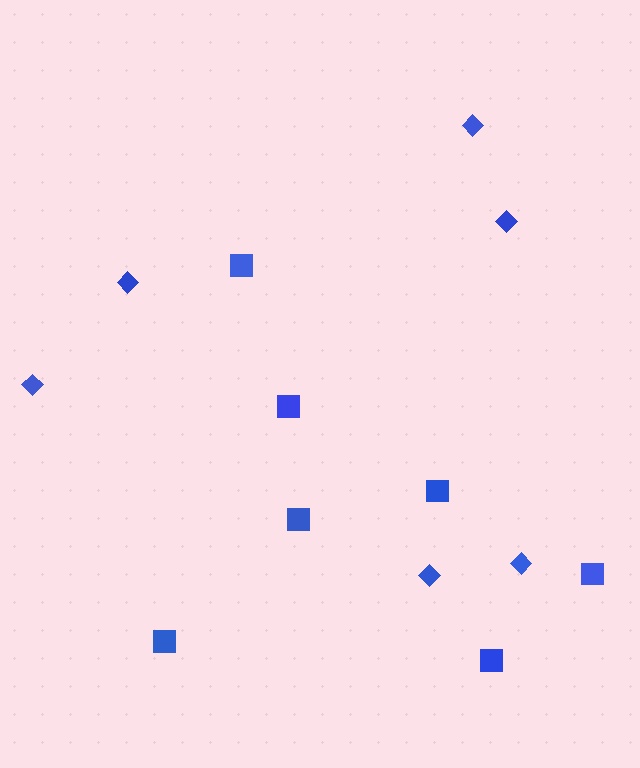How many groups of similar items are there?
There are 2 groups: one group of squares (7) and one group of diamonds (6).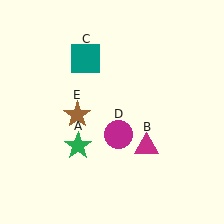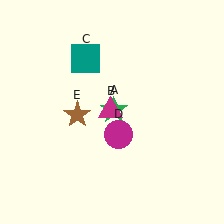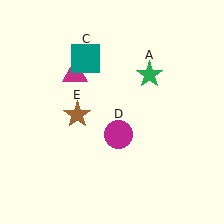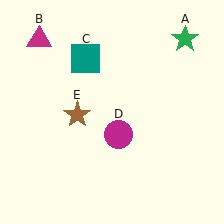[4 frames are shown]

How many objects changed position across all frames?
2 objects changed position: green star (object A), magenta triangle (object B).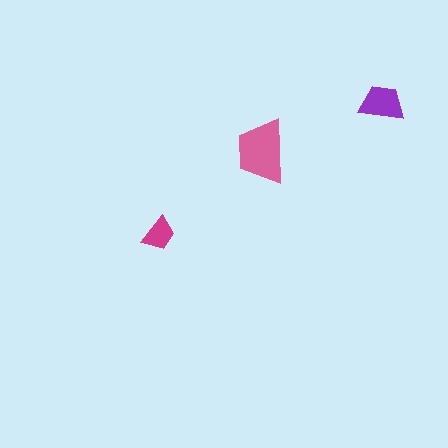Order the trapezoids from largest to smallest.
the pink one, the purple one, the magenta one.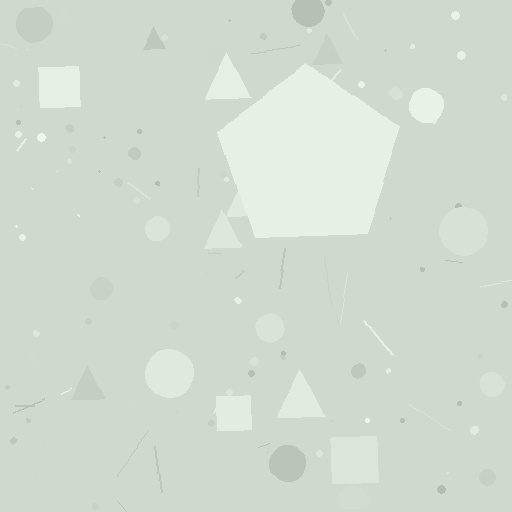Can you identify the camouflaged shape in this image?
The camouflaged shape is a pentagon.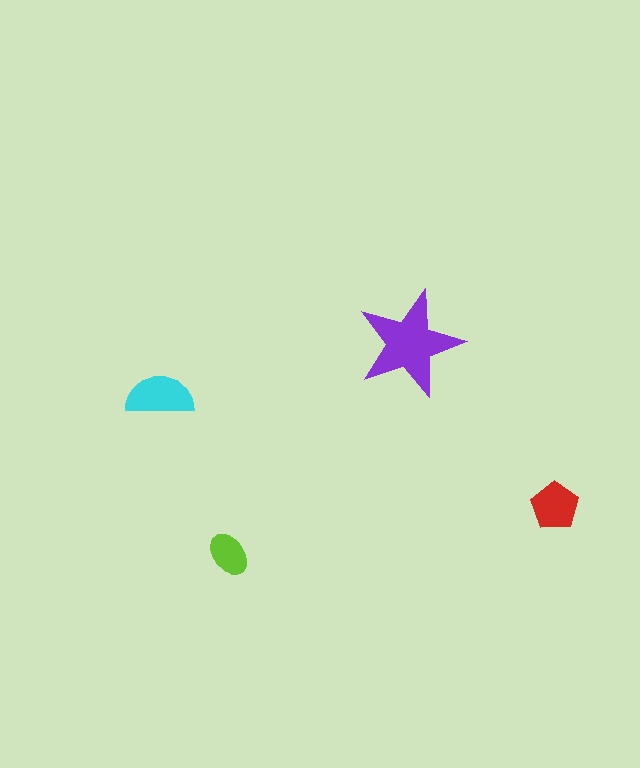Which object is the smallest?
The lime ellipse.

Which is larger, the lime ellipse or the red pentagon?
The red pentagon.